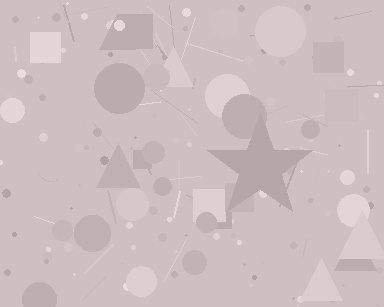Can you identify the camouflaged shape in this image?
The camouflaged shape is a star.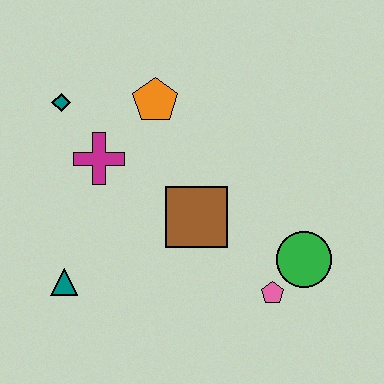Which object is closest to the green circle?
The pink pentagon is closest to the green circle.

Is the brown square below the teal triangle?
No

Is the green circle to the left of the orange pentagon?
No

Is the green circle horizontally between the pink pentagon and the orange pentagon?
No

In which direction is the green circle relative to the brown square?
The green circle is to the right of the brown square.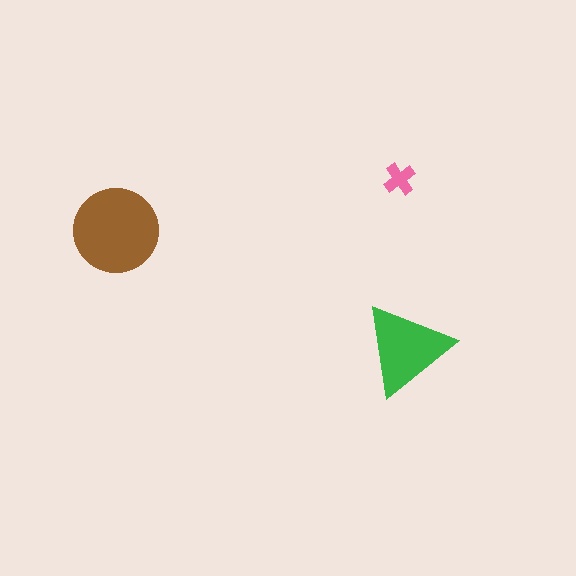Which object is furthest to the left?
The brown circle is leftmost.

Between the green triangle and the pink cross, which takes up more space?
The green triangle.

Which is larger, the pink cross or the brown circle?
The brown circle.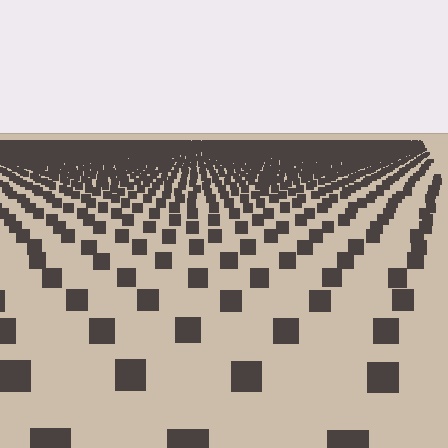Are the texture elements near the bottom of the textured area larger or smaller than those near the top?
Larger. Near the bottom, elements are closer to the viewer and appear at a bigger on-screen size.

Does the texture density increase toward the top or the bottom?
Density increases toward the top.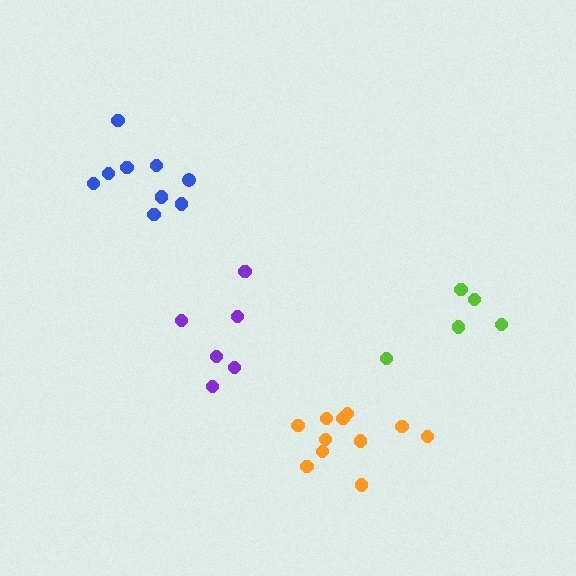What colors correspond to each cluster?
The clusters are colored: blue, purple, orange, lime.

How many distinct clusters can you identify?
There are 4 distinct clusters.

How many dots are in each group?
Group 1: 9 dots, Group 2: 6 dots, Group 3: 11 dots, Group 4: 5 dots (31 total).